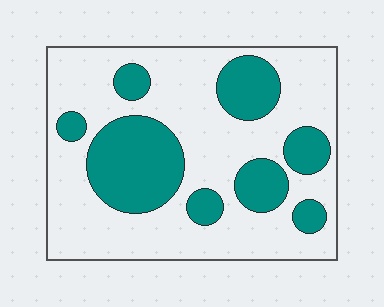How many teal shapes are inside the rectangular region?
8.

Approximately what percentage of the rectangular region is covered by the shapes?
Approximately 30%.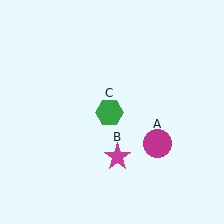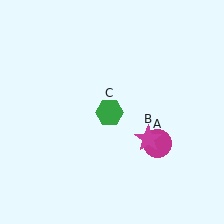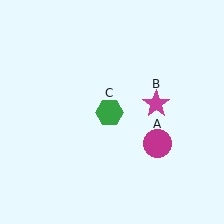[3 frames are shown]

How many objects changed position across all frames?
1 object changed position: magenta star (object B).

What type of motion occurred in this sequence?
The magenta star (object B) rotated counterclockwise around the center of the scene.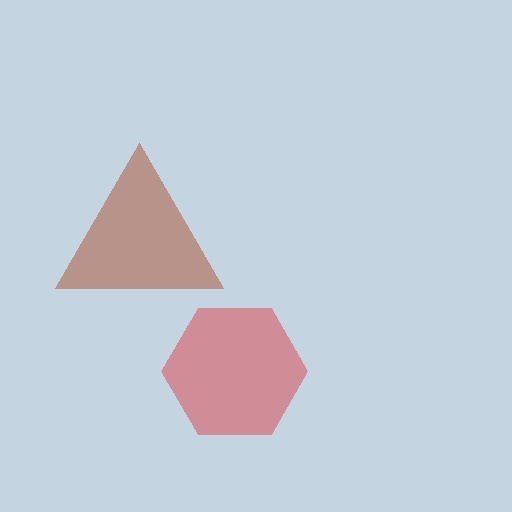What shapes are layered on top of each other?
The layered shapes are: a brown triangle, a red hexagon.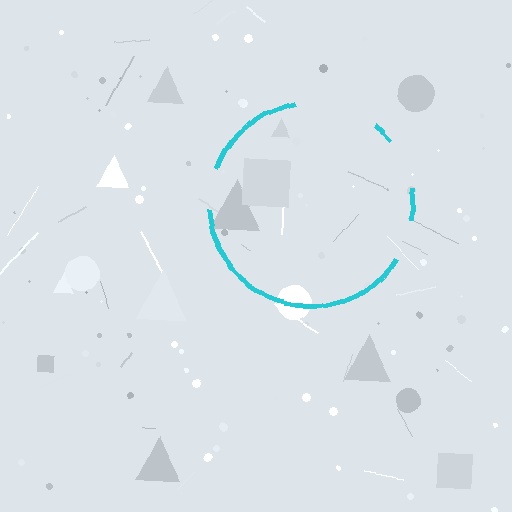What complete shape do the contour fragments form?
The contour fragments form a circle.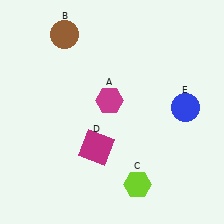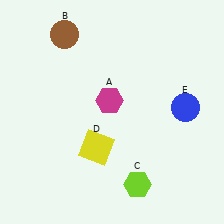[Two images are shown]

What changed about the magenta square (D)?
In Image 1, D is magenta. In Image 2, it changed to yellow.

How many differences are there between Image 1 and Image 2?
There is 1 difference between the two images.